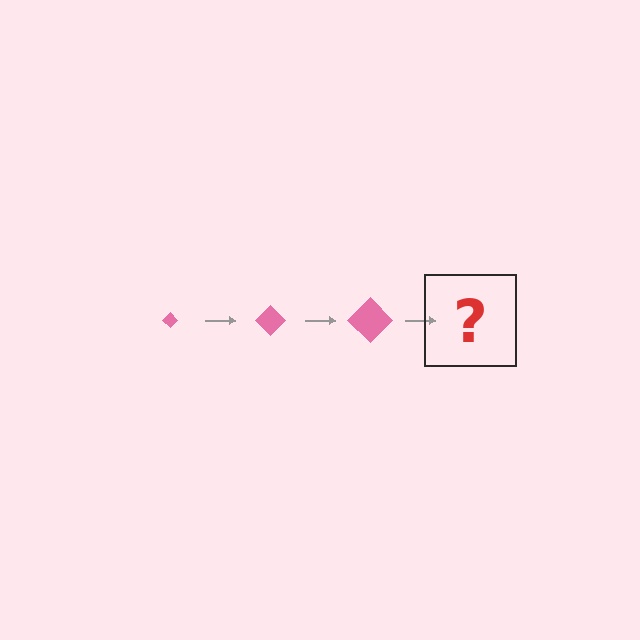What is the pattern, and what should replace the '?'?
The pattern is that the diamond gets progressively larger each step. The '?' should be a pink diamond, larger than the previous one.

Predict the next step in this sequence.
The next step is a pink diamond, larger than the previous one.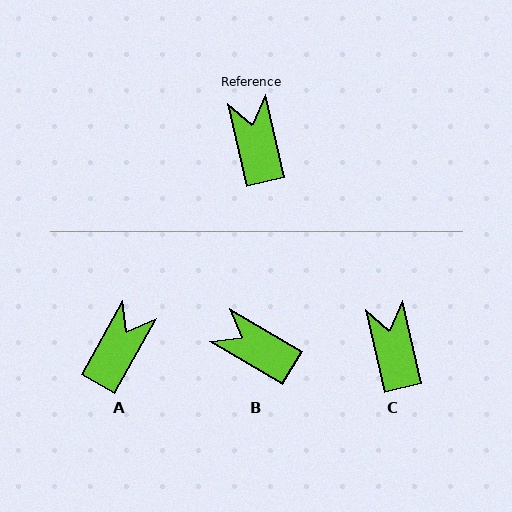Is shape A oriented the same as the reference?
No, it is off by about 42 degrees.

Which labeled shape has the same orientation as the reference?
C.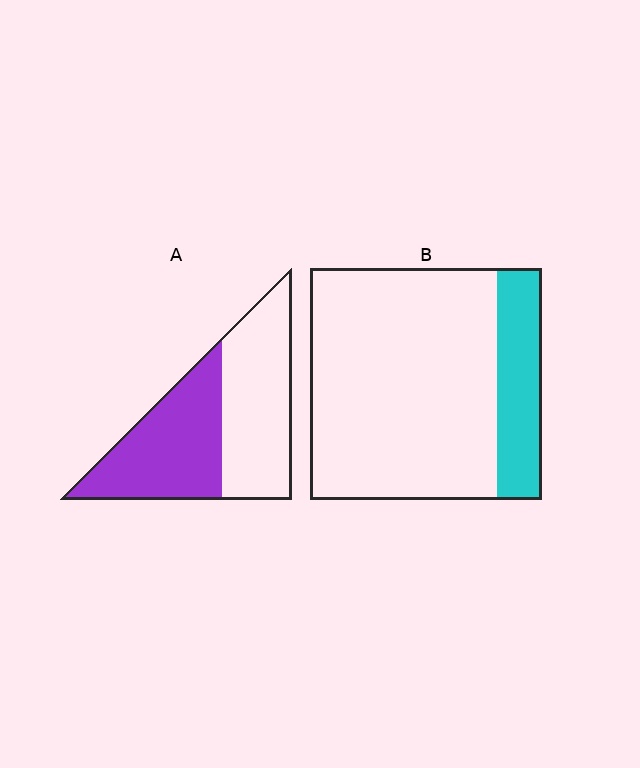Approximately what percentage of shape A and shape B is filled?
A is approximately 50% and B is approximately 20%.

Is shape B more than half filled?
No.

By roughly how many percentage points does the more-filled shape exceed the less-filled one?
By roughly 30 percentage points (A over B).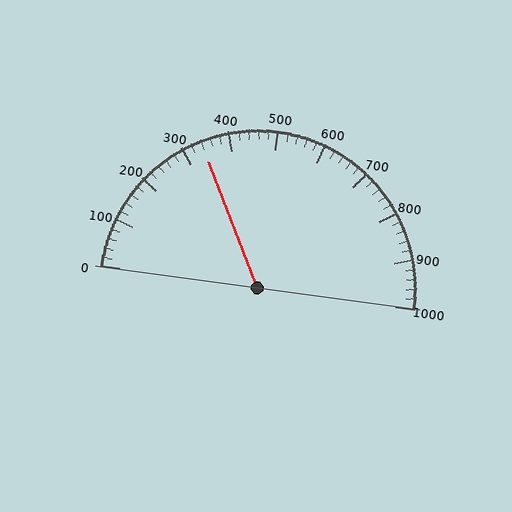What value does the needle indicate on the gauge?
The needle indicates approximately 340.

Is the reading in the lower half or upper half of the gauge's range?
The reading is in the lower half of the range (0 to 1000).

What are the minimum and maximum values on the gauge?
The gauge ranges from 0 to 1000.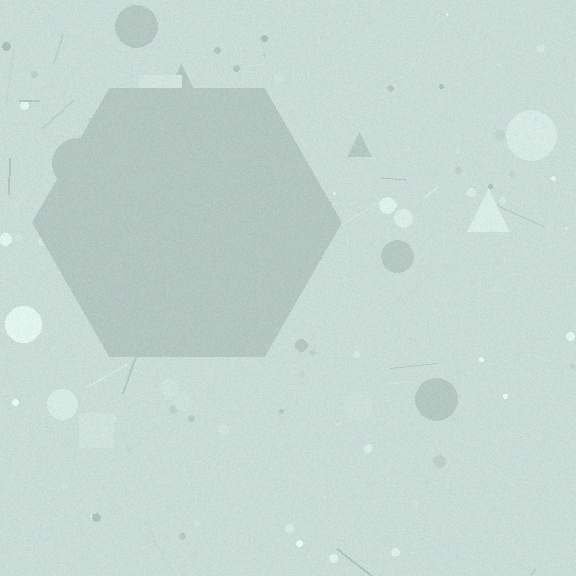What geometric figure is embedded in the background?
A hexagon is embedded in the background.